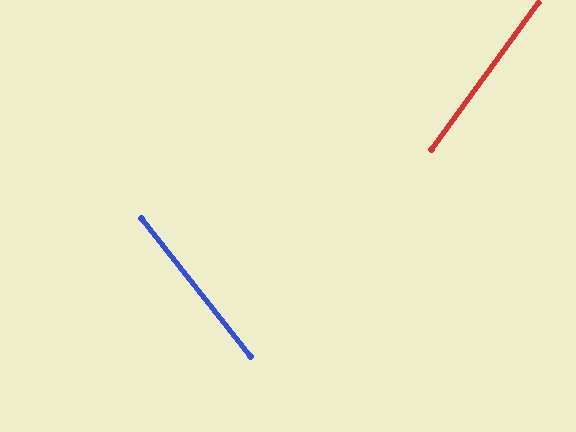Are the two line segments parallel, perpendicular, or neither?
Neither parallel nor perpendicular — they differ by about 75°.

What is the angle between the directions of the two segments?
Approximately 75 degrees.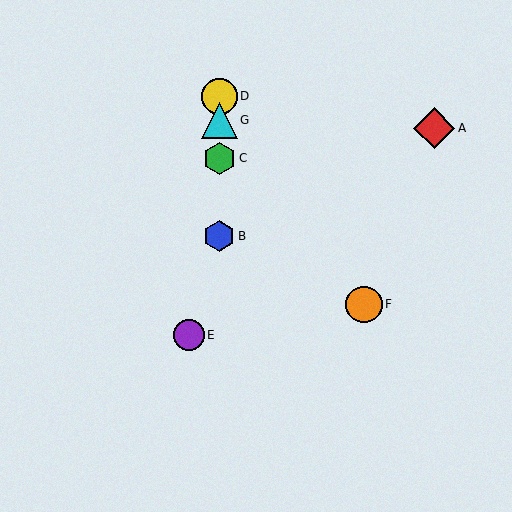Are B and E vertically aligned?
No, B is at x≈219 and E is at x≈189.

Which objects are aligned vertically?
Objects B, C, D, G are aligned vertically.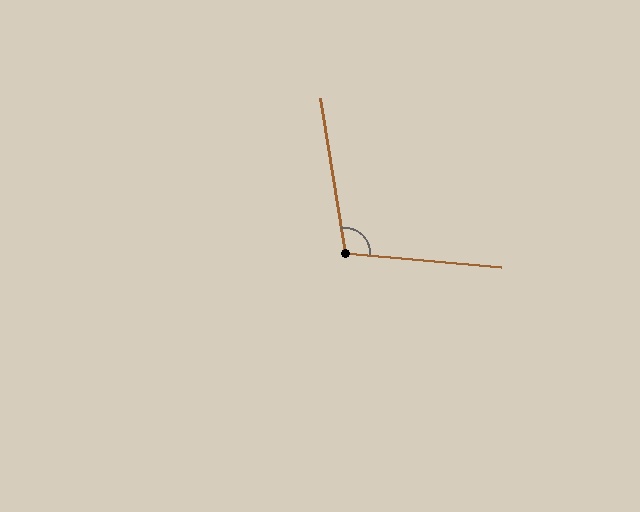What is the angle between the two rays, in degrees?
Approximately 104 degrees.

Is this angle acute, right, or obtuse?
It is obtuse.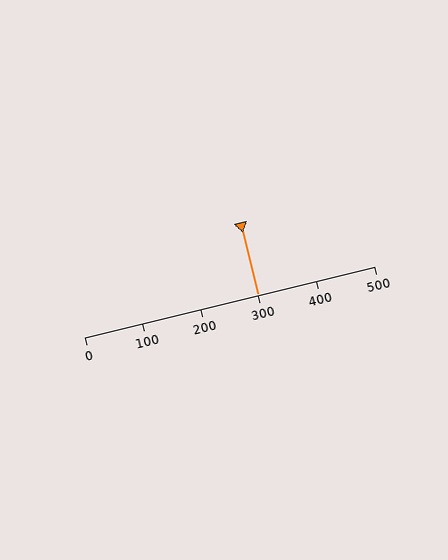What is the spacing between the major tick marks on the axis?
The major ticks are spaced 100 apart.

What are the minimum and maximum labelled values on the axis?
The axis runs from 0 to 500.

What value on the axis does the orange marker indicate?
The marker indicates approximately 300.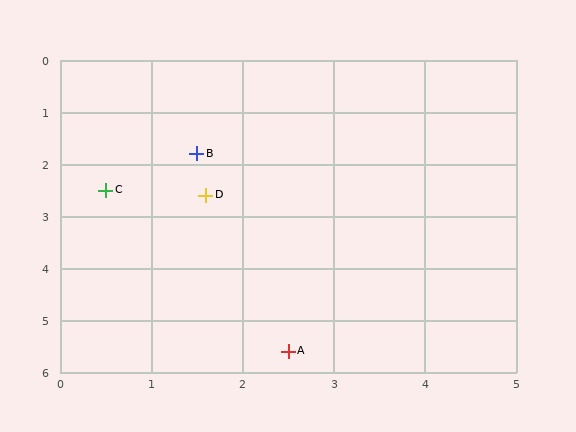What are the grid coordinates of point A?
Point A is at approximately (2.5, 5.6).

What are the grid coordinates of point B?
Point B is at approximately (1.5, 1.8).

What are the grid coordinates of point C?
Point C is at approximately (0.5, 2.5).